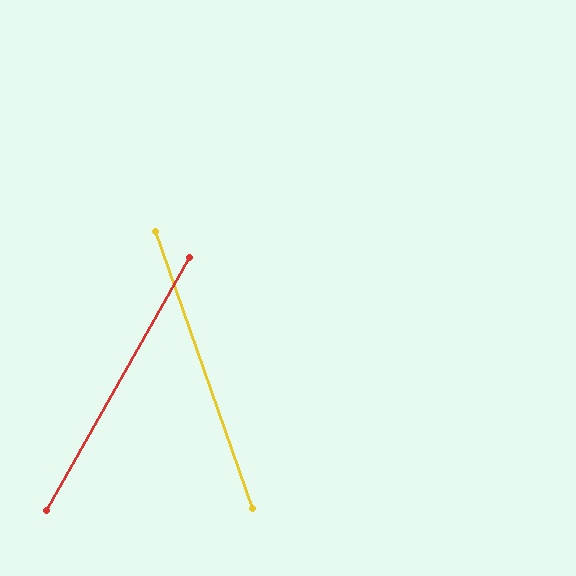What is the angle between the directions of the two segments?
Approximately 49 degrees.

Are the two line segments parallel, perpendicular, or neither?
Neither parallel nor perpendicular — they differ by about 49°.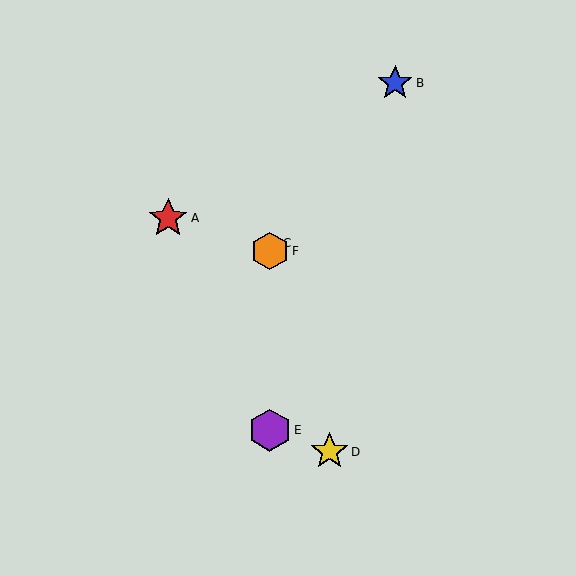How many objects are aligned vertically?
3 objects (C, E, F) are aligned vertically.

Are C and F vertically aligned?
Yes, both are at x≈270.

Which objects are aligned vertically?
Objects C, E, F are aligned vertically.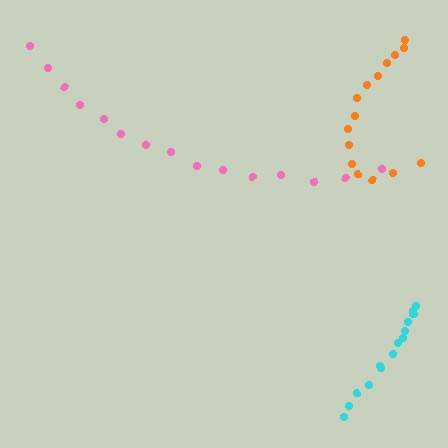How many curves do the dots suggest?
There are 3 distinct paths.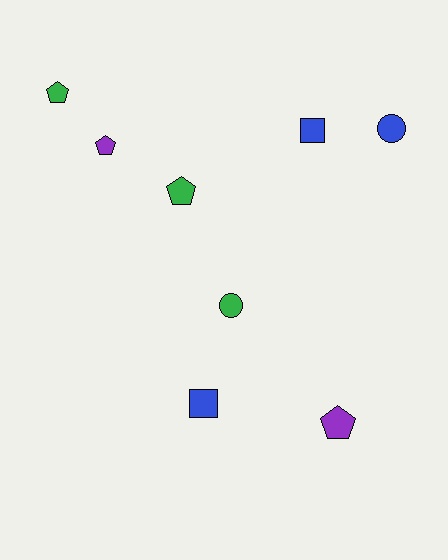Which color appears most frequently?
Blue, with 3 objects.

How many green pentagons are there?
There are 2 green pentagons.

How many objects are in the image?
There are 8 objects.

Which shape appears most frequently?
Pentagon, with 4 objects.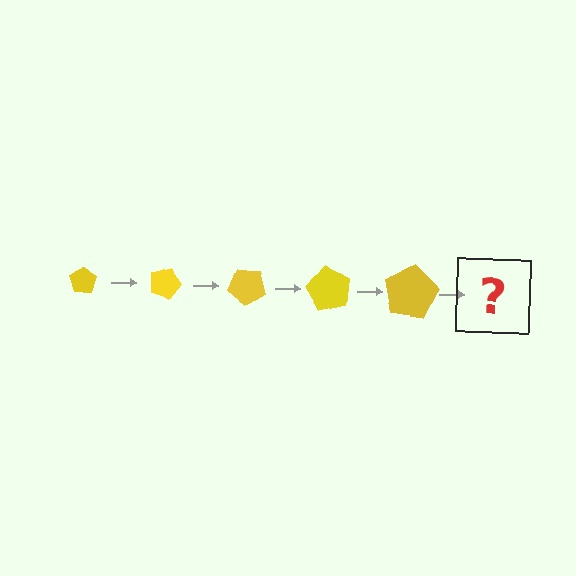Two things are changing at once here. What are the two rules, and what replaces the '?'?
The two rules are that the pentagon grows larger each step and it rotates 20 degrees each step. The '?' should be a pentagon, larger than the previous one and rotated 100 degrees from the start.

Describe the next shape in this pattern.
It should be a pentagon, larger than the previous one and rotated 100 degrees from the start.